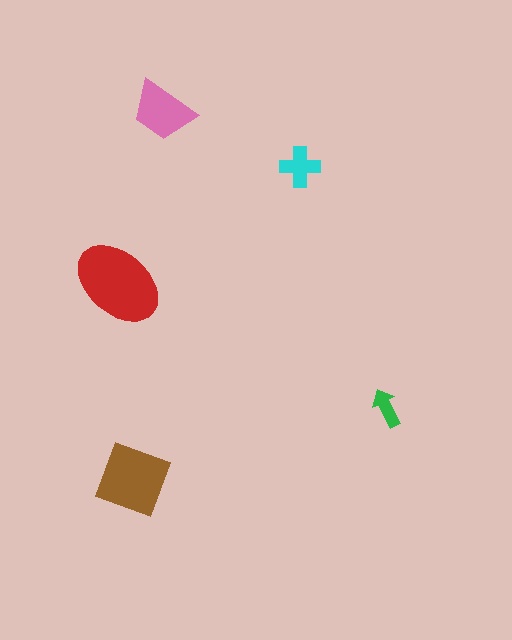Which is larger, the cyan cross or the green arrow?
The cyan cross.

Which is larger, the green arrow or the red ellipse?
The red ellipse.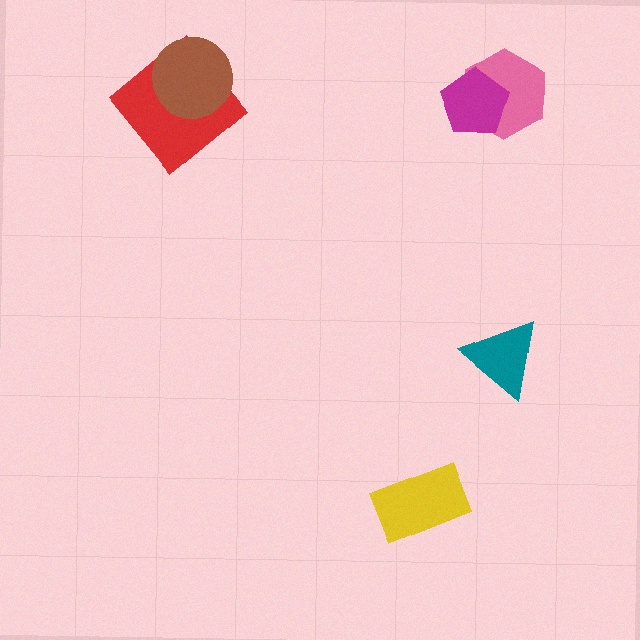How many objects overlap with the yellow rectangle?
0 objects overlap with the yellow rectangle.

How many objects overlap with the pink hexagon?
1 object overlaps with the pink hexagon.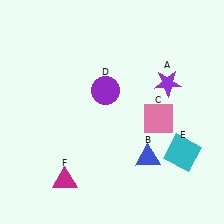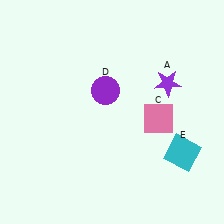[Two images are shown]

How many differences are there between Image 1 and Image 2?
There are 2 differences between the two images.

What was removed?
The blue triangle (B), the magenta triangle (F) were removed in Image 2.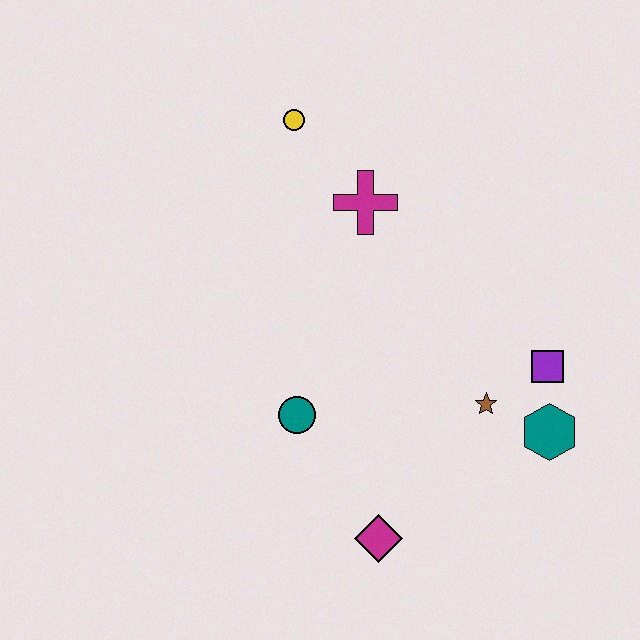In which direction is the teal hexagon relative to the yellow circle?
The teal hexagon is below the yellow circle.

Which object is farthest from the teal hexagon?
The yellow circle is farthest from the teal hexagon.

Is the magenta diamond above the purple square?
No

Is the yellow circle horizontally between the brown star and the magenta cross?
No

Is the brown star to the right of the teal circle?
Yes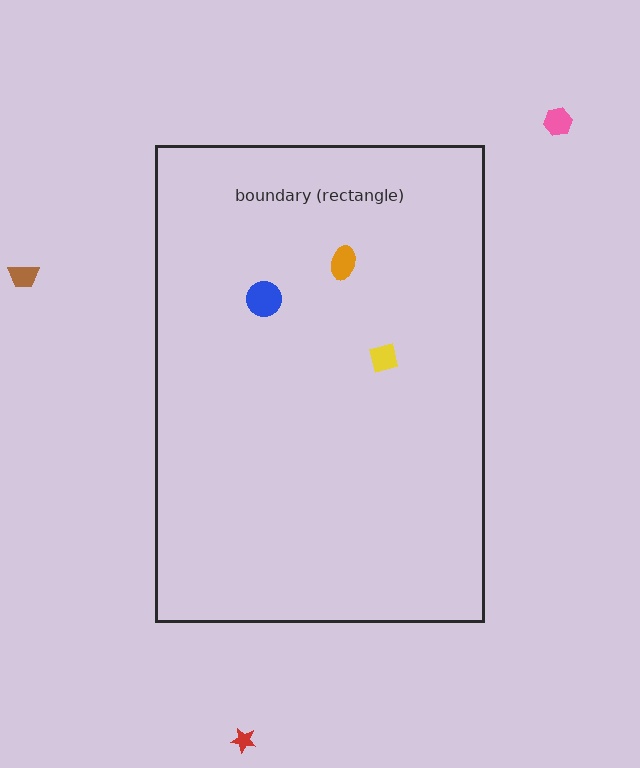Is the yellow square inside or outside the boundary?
Inside.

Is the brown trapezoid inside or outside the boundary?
Outside.